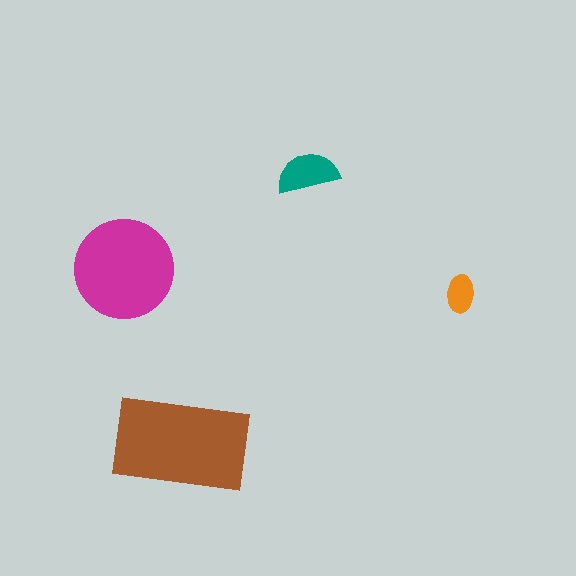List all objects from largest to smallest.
The brown rectangle, the magenta circle, the teal semicircle, the orange ellipse.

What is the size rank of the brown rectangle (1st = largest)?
1st.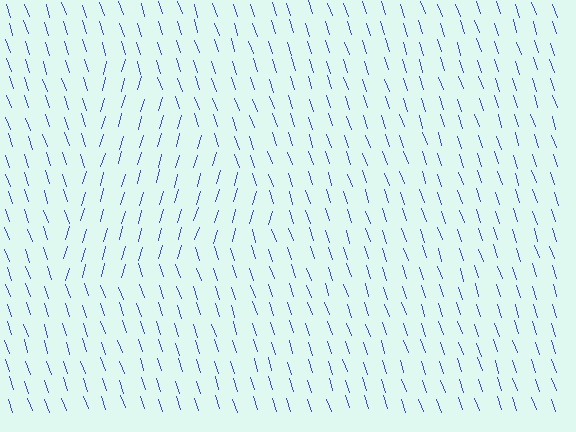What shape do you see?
I see a triangle.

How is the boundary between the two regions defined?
The boundary is defined purely by a change in line orientation (approximately 35 degrees difference). All lines are the same color and thickness.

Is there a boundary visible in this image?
Yes, there is a texture boundary formed by a change in line orientation.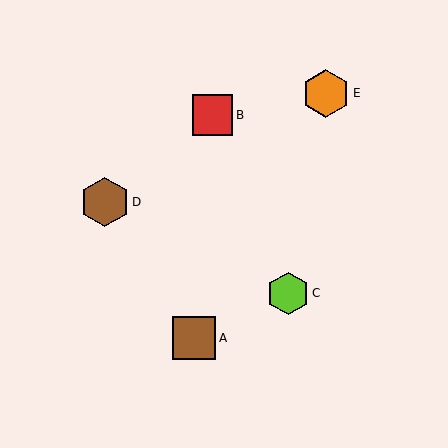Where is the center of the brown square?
The center of the brown square is at (194, 338).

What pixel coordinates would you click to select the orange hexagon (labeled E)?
Click at (326, 93) to select the orange hexagon E.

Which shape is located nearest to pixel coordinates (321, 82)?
The orange hexagon (labeled E) at (326, 93) is nearest to that location.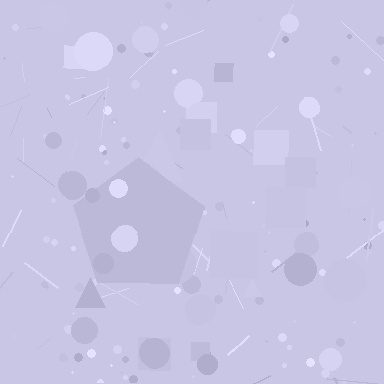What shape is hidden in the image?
A pentagon is hidden in the image.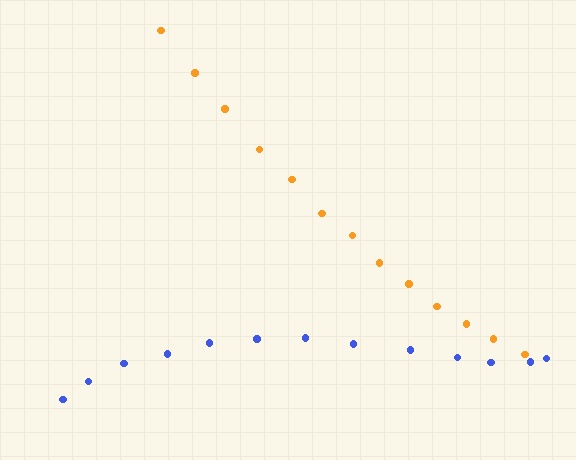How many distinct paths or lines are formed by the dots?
There are 2 distinct paths.